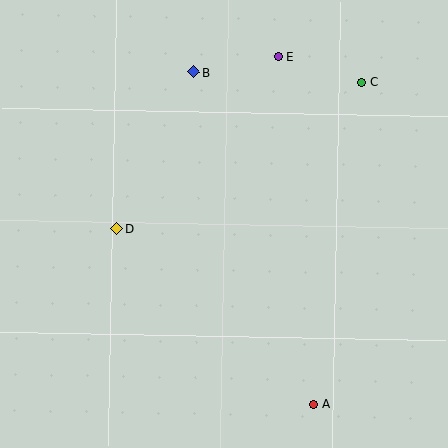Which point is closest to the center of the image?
Point D at (117, 229) is closest to the center.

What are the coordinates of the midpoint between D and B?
The midpoint between D and B is at (155, 150).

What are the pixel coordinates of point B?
Point B is at (194, 72).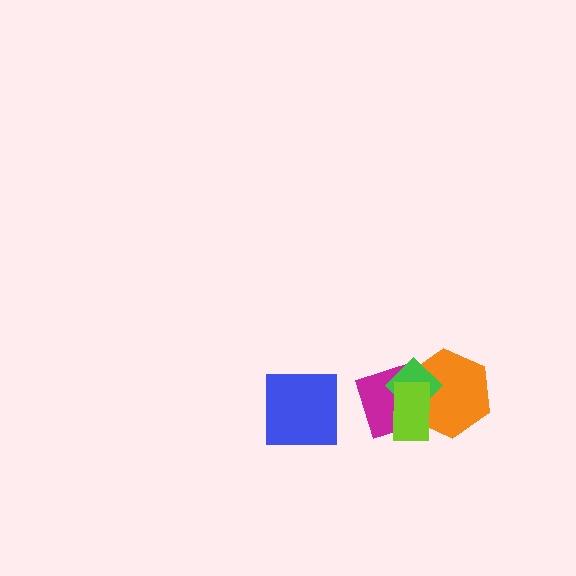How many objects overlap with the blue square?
0 objects overlap with the blue square.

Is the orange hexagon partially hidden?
Yes, it is partially covered by another shape.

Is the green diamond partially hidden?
Yes, it is partially covered by another shape.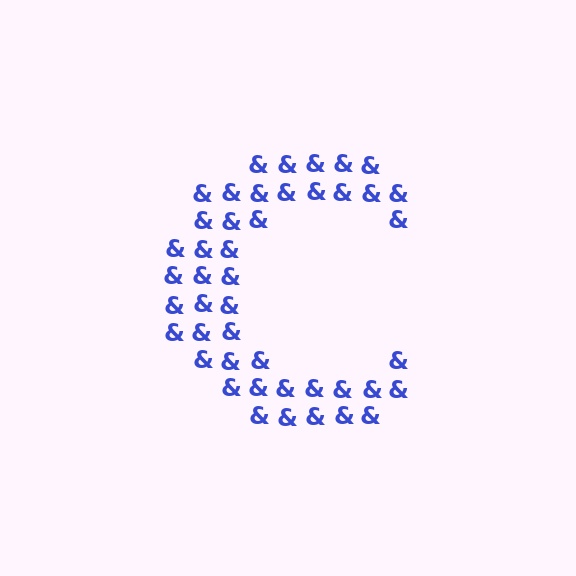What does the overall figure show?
The overall figure shows the letter C.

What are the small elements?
The small elements are ampersands.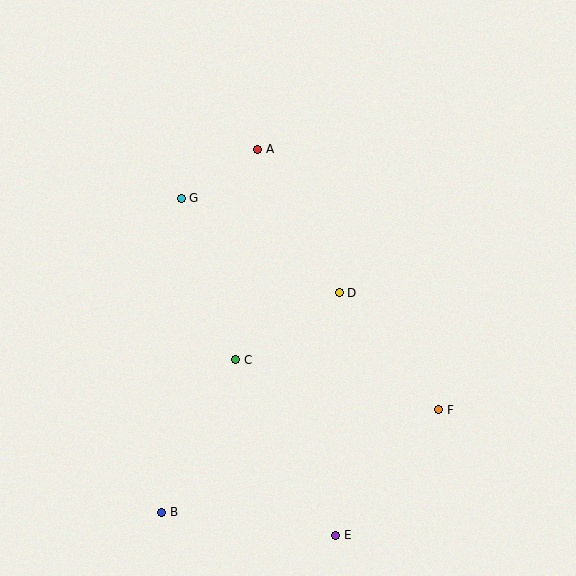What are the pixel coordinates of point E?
Point E is at (336, 535).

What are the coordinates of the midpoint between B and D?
The midpoint between B and D is at (250, 403).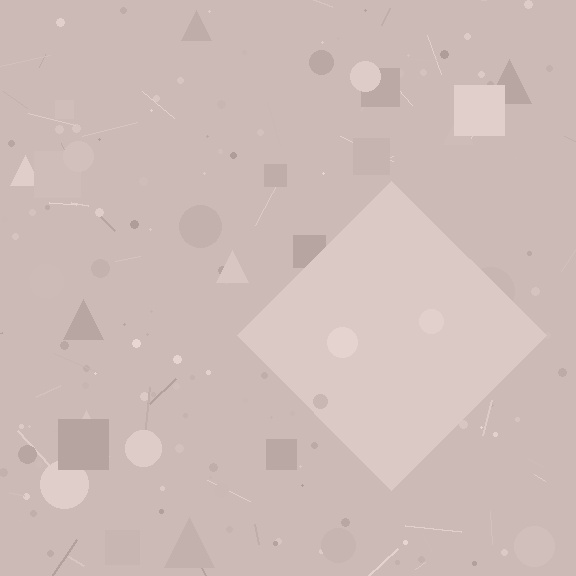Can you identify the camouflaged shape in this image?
The camouflaged shape is a diamond.